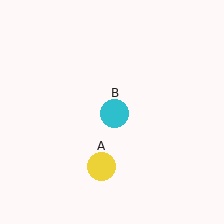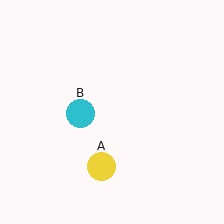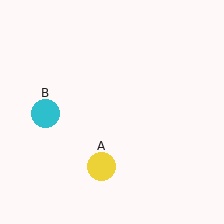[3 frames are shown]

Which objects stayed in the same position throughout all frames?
Yellow circle (object A) remained stationary.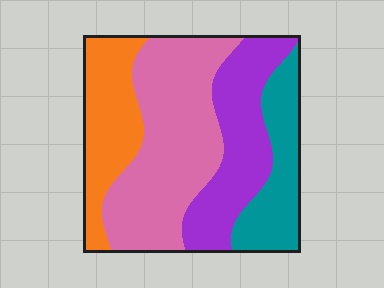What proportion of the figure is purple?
Purple takes up about one quarter (1/4) of the figure.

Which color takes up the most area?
Pink, at roughly 40%.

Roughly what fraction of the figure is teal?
Teal covers 18% of the figure.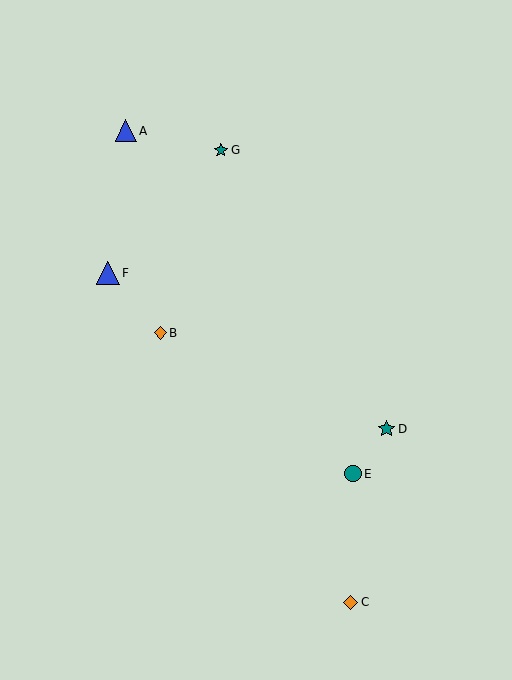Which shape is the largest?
The blue triangle (labeled F) is the largest.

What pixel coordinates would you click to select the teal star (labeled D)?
Click at (386, 429) to select the teal star D.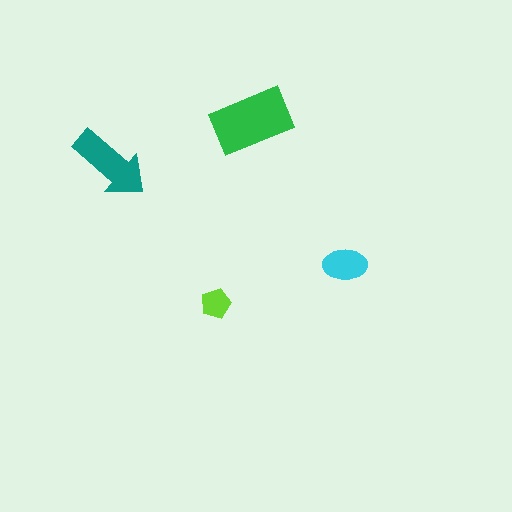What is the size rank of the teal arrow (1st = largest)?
2nd.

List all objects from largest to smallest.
The green rectangle, the teal arrow, the cyan ellipse, the lime pentagon.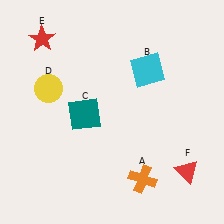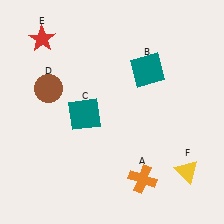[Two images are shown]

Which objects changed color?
B changed from cyan to teal. D changed from yellow to brown. F changed from red to yellow.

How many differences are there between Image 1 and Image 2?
There are 3 differences between the two images.